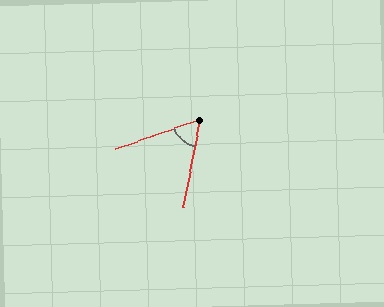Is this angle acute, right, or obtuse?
It is acute.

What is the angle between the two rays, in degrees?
Approximately 60 degrees.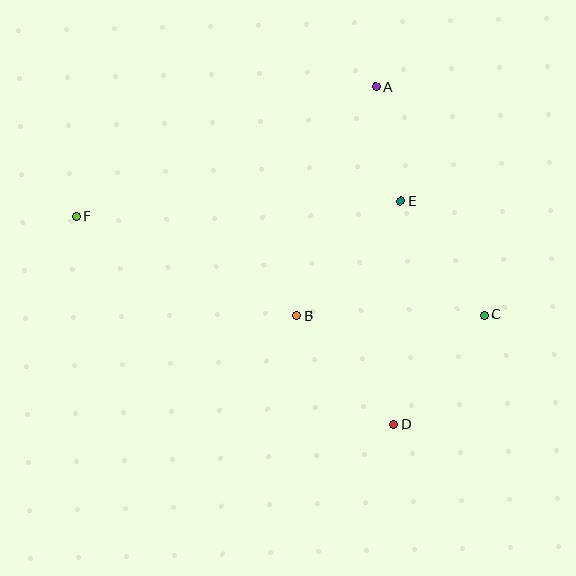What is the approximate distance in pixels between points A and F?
The distance between A and F is approximately 326 pixels.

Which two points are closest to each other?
Points A and E are closest to each other.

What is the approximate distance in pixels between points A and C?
The distance between A and C is approximately 252 pixels.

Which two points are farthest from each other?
Points C and F are farthest from each other.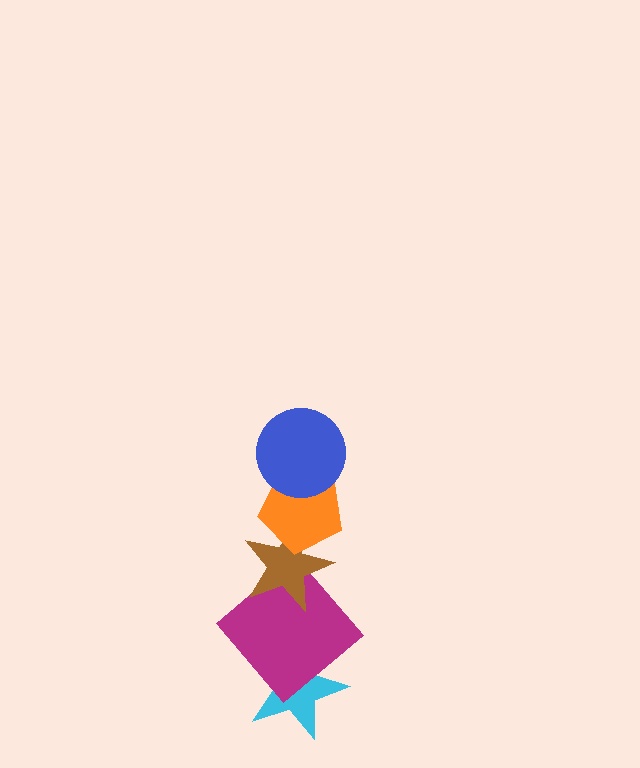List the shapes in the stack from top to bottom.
From top to bottom: the blue circle, the orange pentagon, the brown star, the magenta diamond, the cyan star.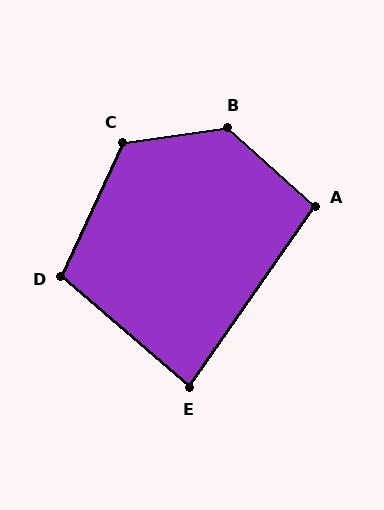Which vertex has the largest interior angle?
B, at approximately 130 degrees.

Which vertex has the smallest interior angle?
E, at approximately 84 degrees.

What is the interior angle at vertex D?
Approximately 107 degrees (obtuse).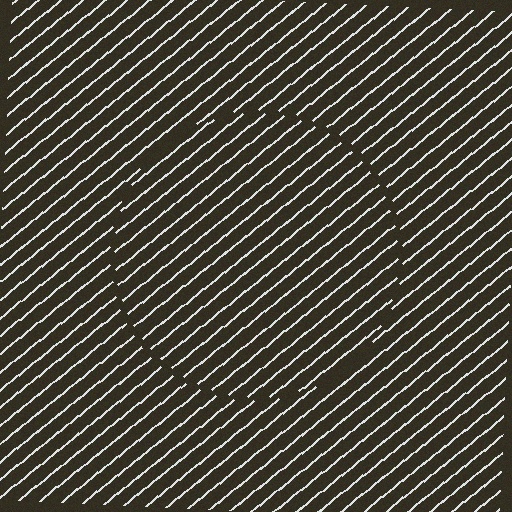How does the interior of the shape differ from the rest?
The interior of the shape contains the same grating, shifted by half a period — the contour is defined by the phase discontinuity where line-ends from the inner and outer gratings abut.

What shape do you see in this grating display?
An illusory circle. The interior of the shape contains the same grating, shifted by half a period — the contour is defined by the phase discontinuity where line-ends from the inner and outer gratings abut.